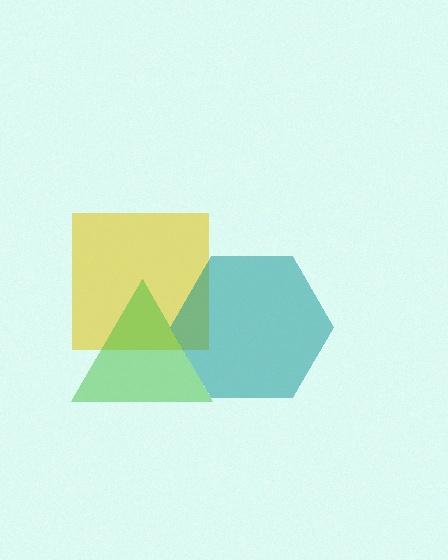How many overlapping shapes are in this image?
There are 3 overlapping shapes in the image.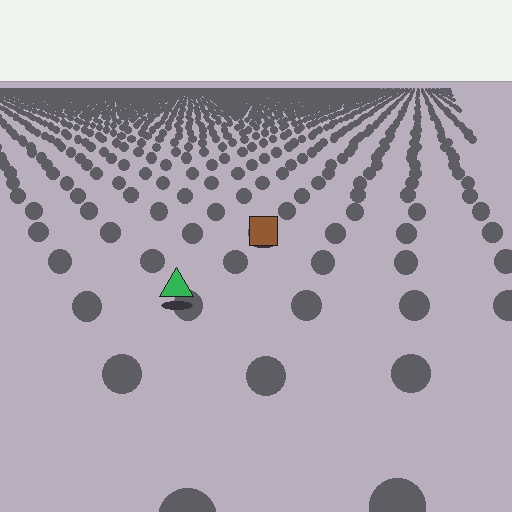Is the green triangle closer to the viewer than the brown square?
Yes. The green triangle is closer — you can tell from the texture gradient: the ground texture is coarser near it.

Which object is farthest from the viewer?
The brown square is farthest from the viewer. It appears smaller and the ground texture around it is denser.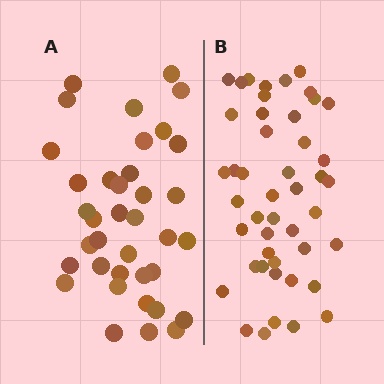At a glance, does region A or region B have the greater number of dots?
Region B (the right region) has more dots.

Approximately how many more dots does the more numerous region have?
Region B has roughly 8 or so more dots than region A.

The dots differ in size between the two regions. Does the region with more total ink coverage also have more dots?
No. Region A has more total ink coverage because its dots are larger, but region B actually contains more individual dots. Total area can be misleading — the number of items is what matters here.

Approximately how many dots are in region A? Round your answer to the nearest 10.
About 40 dots. (The exact count is 37, which rounds to 40.)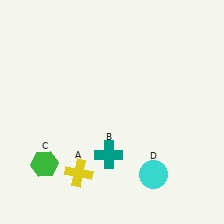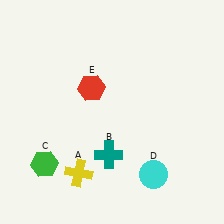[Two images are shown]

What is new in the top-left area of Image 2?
A red hexagon (E) was added in the top-left area of Image 2.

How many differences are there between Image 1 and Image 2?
There is 1 difference between the two images.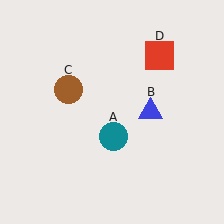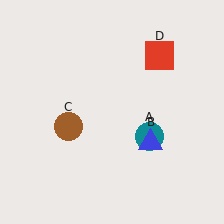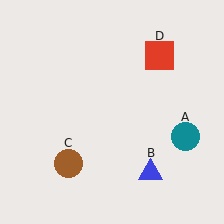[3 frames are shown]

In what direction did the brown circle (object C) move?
The brown circle (object C) moved down.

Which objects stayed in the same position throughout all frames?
Red square (object D) remained stationary.